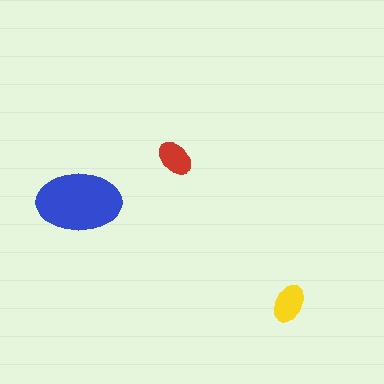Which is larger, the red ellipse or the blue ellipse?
The blue one.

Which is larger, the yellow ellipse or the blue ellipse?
The blue one.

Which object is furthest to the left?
The blue ellipse is leftmost.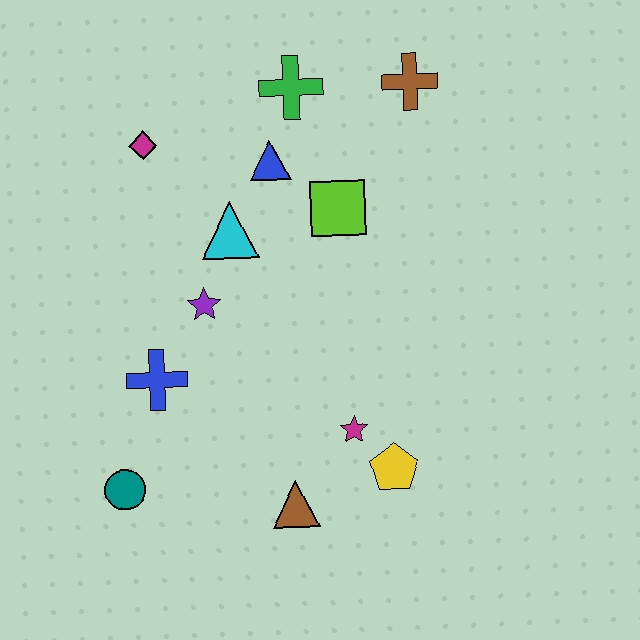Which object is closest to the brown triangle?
The magenta star is closest to the brown triangle.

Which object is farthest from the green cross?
The teal circle is farthest from the green cross.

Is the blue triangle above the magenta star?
Yes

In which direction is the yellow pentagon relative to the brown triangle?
The yellow pentagon is to the right of the brown triangle.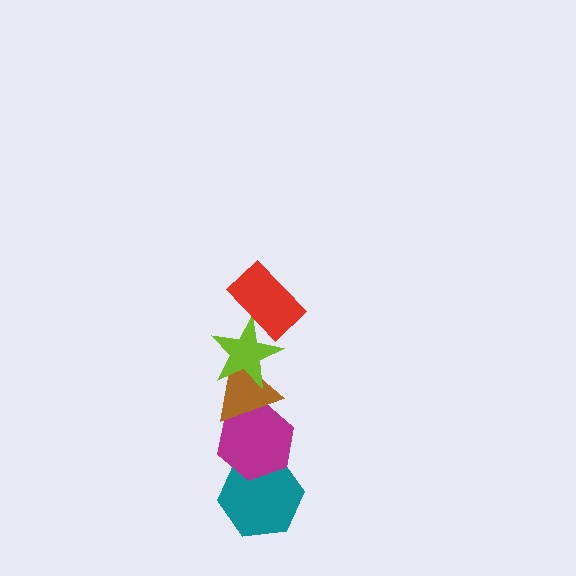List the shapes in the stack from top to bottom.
From top to bottom: the red rectangle, the lime star, the brown triangle, the magenta hexagon, the teal hexagon.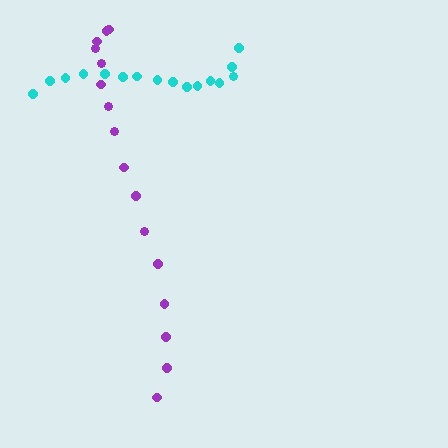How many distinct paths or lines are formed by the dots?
There are 2 distinct paths.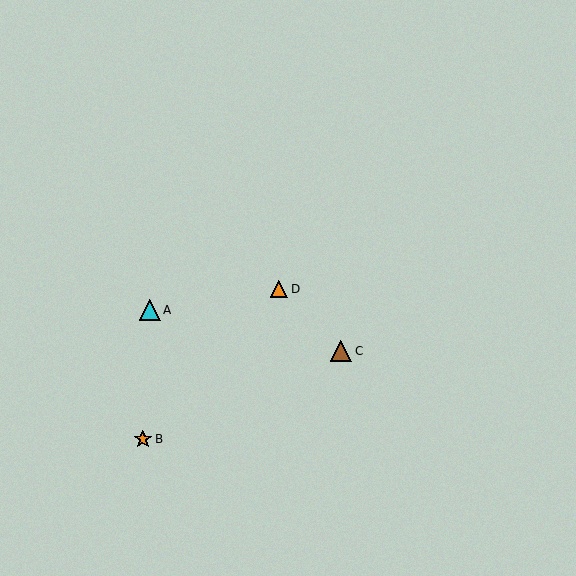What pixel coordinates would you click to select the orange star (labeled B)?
Click at (143, 439) to select the orange star B.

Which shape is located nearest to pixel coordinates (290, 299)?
The orange triangle (labeled D) at (279, 289) is nearest to that location.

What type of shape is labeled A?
Shape A is a cyan triangle.